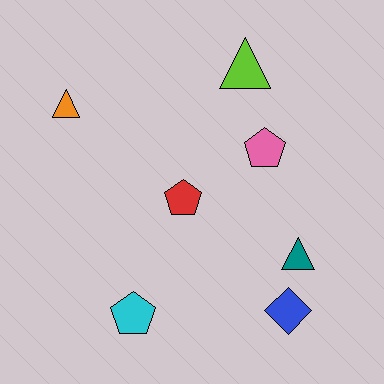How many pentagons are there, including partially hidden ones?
There are 3 pentagons.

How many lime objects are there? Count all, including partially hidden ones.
There is 1 lime object.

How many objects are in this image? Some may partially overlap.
There are 7 objects.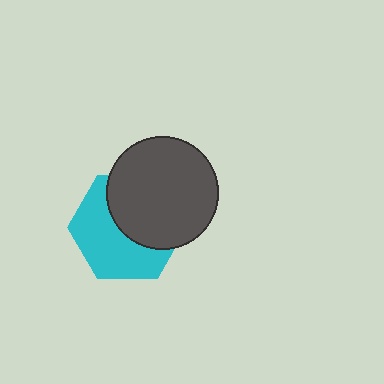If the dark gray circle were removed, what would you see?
You would see the complete cyan hexagon.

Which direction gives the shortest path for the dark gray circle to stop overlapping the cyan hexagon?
Moving toward the upper-right gives the shortest separation.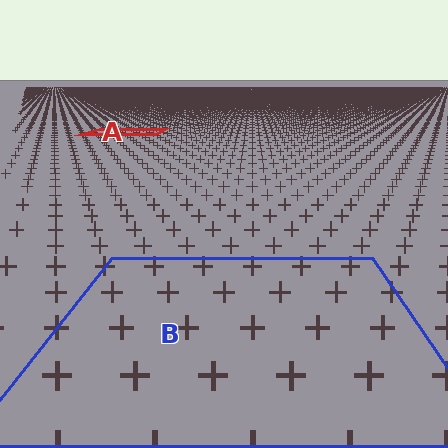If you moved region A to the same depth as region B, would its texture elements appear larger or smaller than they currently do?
They would appear larger. At a closer depth, the same texture elements are projected at a bigger on-screen size.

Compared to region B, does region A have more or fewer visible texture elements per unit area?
Region A has more texture elements per unit area — they are packed more densely because it is farther away.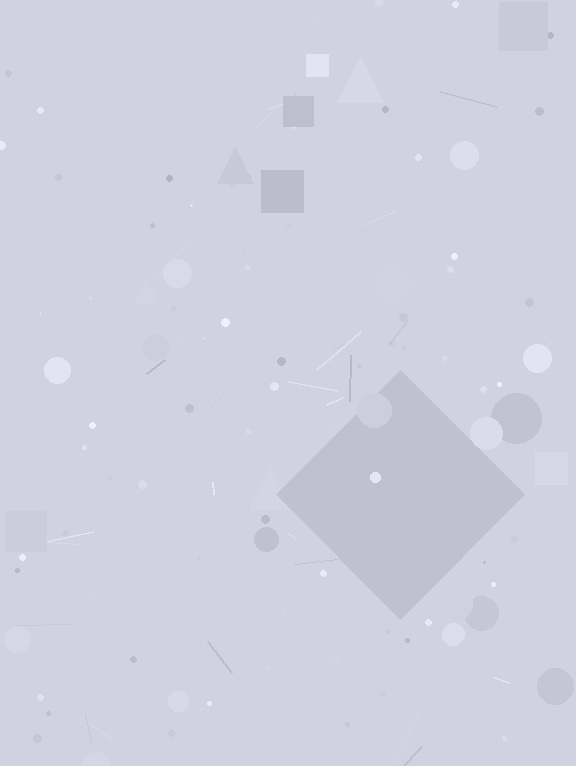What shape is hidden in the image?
A diamond is hidden in the image.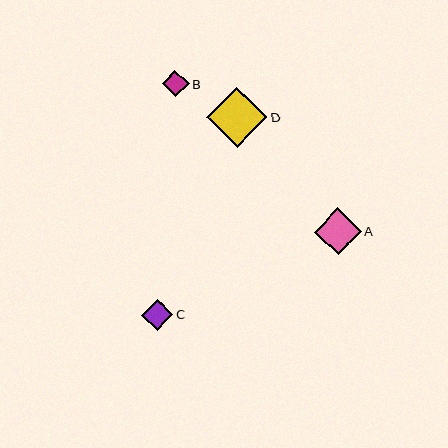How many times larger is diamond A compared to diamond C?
Diamond A is approximately 1.5 times the size of diamond C.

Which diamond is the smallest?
Diamond B is the smallest with a size of approximately 27 pixels.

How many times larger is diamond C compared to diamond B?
Diamond C is approximately 1.2 times the size of diamond B.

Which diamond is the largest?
Diamond D is the largest with a size of approximately 60 pixels.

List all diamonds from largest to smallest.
From largest to smallest: D, A, C, B.